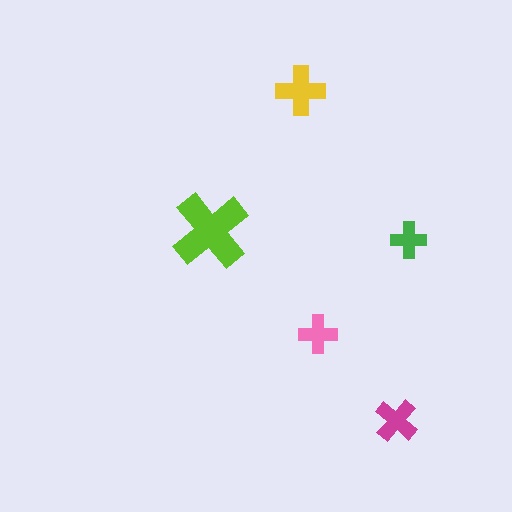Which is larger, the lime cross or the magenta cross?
The lime one.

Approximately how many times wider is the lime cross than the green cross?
About 2 times wider.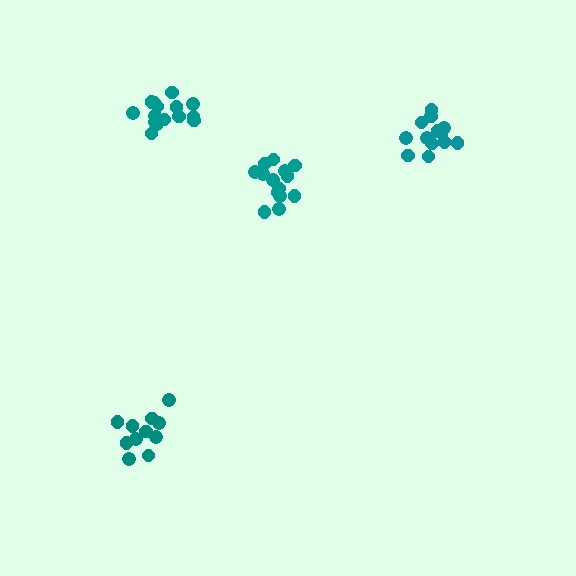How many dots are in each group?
Group 1: 16 dots, Group 2: 11 dots, Group 3: 13 dots, Group 4: 14 dots (54 total).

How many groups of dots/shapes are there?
There are 4 groups.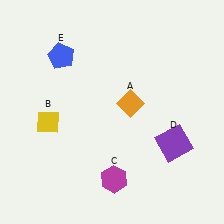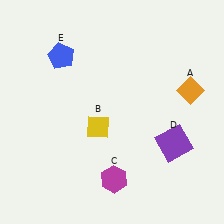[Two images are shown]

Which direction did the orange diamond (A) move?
The orange diamond (A) moved right.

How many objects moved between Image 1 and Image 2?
2 objects moved between the two images.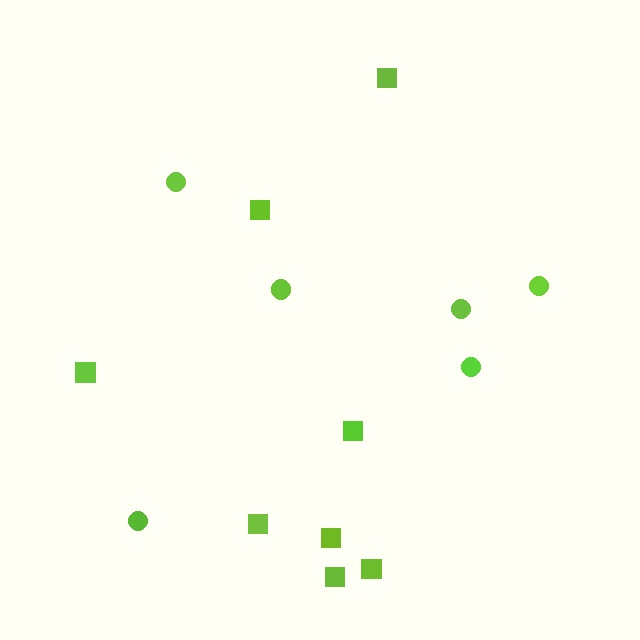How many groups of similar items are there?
There are 2 groups: one group of circles (6) and one group of squares (8).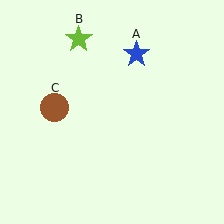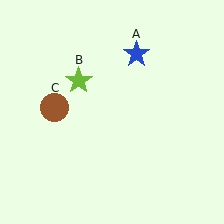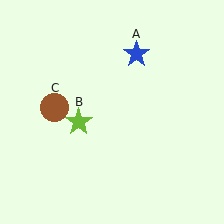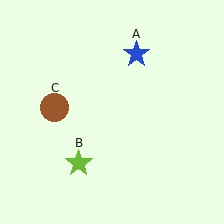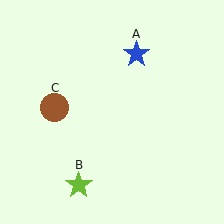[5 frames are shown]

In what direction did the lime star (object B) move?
The lime star (object B) moved down.